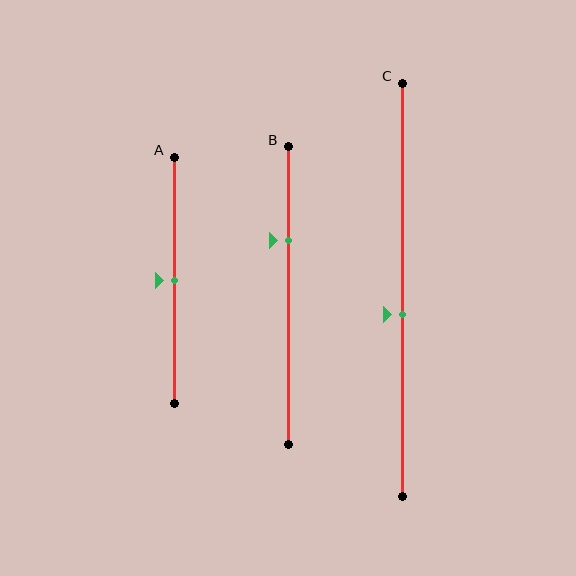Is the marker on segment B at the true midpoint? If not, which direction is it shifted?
No, the marker on segment B is shifted upward by about 19% of the segment length.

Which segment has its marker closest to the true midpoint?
Segment A has its marker closest to the true midpoint.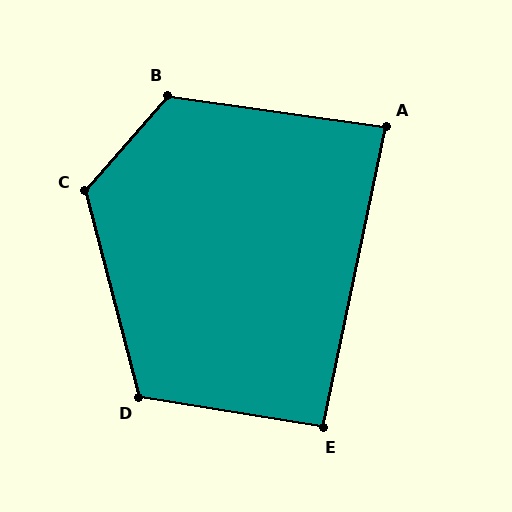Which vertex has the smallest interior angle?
A, at approximately 86 degrees.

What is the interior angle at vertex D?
Approximately 114 degrees (obtuse).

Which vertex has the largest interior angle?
C, at approximately 124 degrees.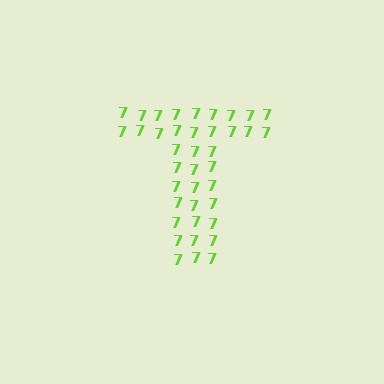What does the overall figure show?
The overall figure shows the letter T.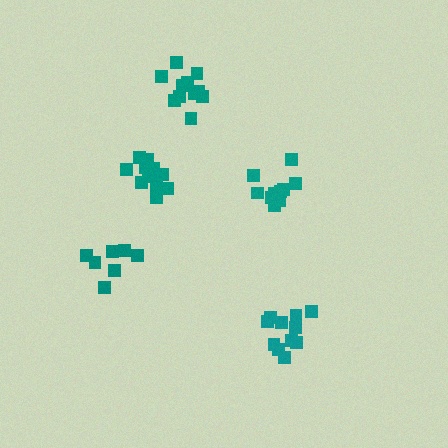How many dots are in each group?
Group 1: 11 dots, Group 2: 7 dots, Group 3: 11 dots, Group 4: 12 dots, Group 5: 13 dots (54 total).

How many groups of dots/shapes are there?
There are 5 groups.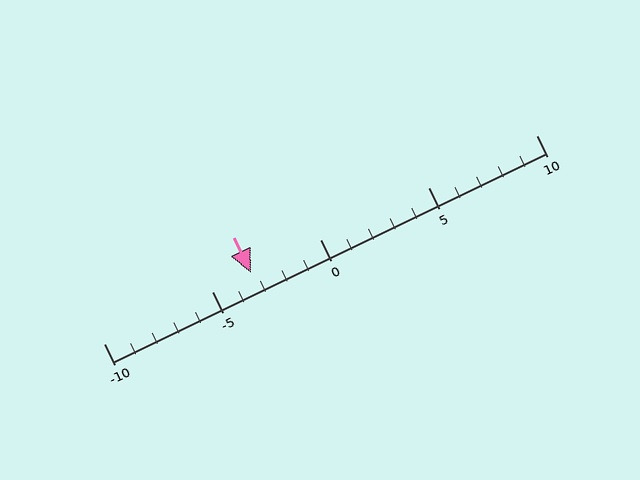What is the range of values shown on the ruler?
The ruler shows values from -10 to 10.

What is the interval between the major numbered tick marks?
The major tick marks are spaced 5 units apart.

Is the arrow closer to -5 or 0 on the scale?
The arrow is closer to -5.